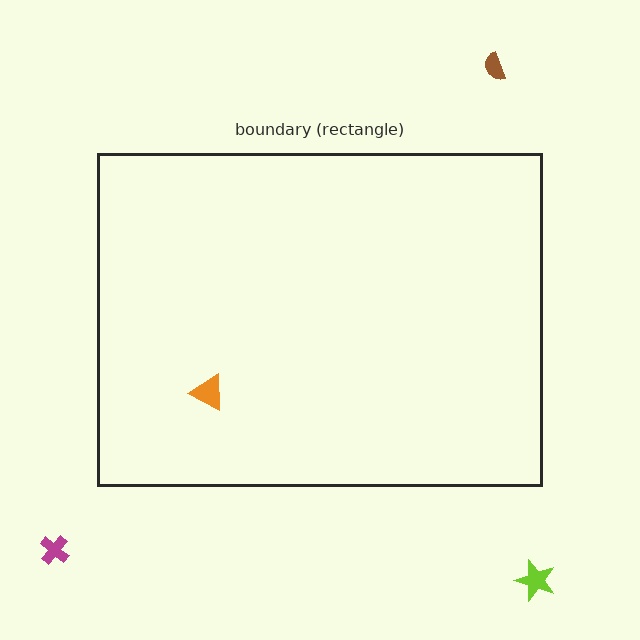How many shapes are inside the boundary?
1 inside, 3 outside.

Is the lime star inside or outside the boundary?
Outside.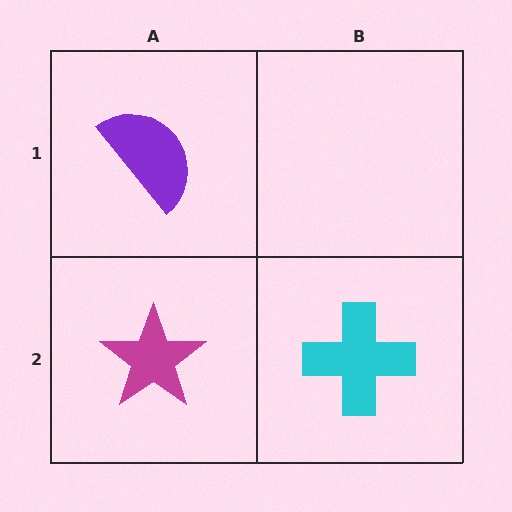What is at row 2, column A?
A magenta star.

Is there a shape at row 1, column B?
No, that cell is empty.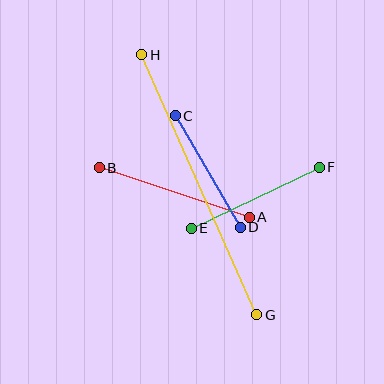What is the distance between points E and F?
The distance is approximately 142 pixels.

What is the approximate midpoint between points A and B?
The midpoint is at approximately (174, 192) pixels.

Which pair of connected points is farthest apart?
Points G and H are farthest apart.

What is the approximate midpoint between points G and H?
The midpoint is at approximately (199, 185) pixels.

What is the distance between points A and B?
The distance is approximately 158 pixels.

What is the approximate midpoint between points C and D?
The midpoint is at approximately (208, 172) pixels.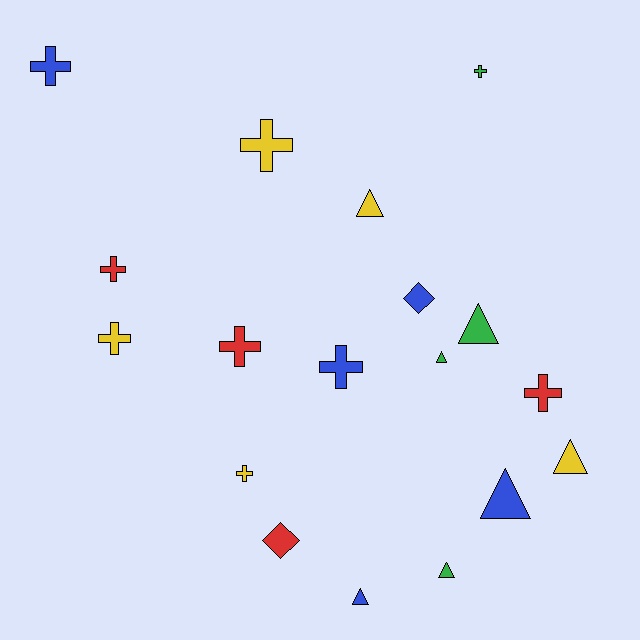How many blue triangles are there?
There are 2 blue triangles.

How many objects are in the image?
There are 18 objects.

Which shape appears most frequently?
Cross, with 9 objects.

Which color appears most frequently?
Yellow, with 5 objects.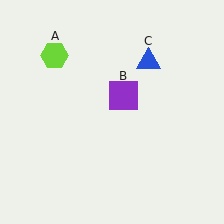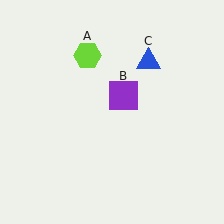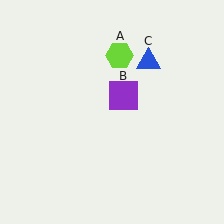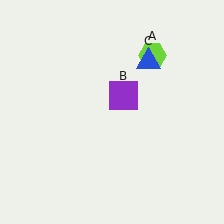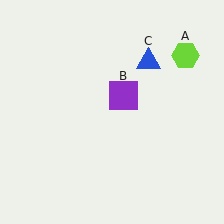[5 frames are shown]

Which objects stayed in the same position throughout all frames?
Purple square (object B) and blue triangle (object C) remained stationary.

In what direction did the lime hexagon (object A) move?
The lime hexagon (object A) moved right.